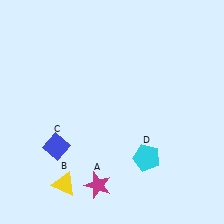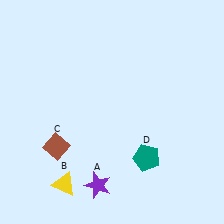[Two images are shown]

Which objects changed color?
A changed from magenta to purple. C changed from blue to brown. D changed from cyan to teal.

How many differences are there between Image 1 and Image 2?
There are 3 differences between the two images.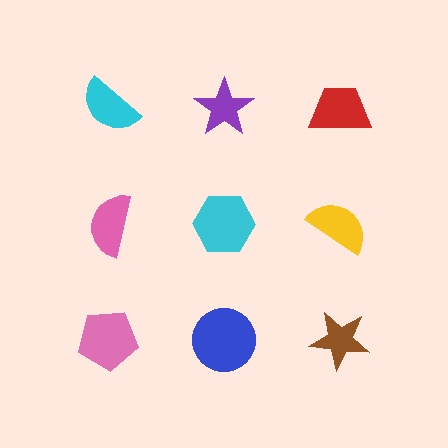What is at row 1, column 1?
A cyan semicircle.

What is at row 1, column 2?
A purple star.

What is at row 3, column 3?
A brown star.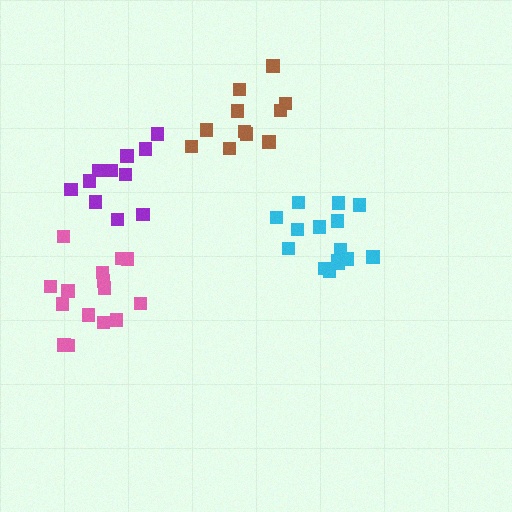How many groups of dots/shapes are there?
There are 4 groups.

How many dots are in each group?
Group 1: 11 dots, Group 2: 15 dots, Group 3: 11 dots, Group 4: 15 dots (52 total).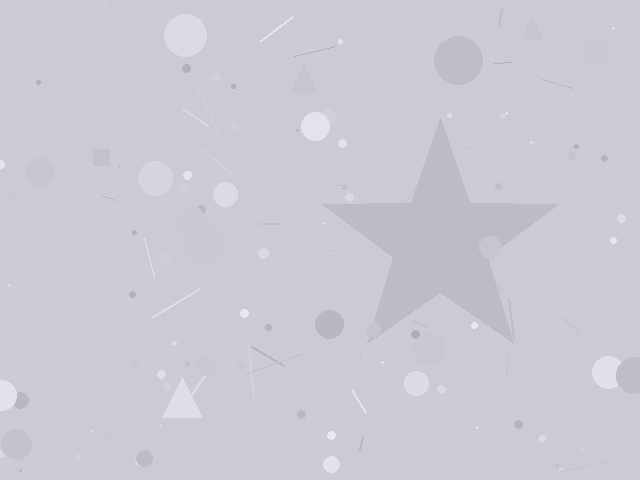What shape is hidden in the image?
A star is hidden in the image.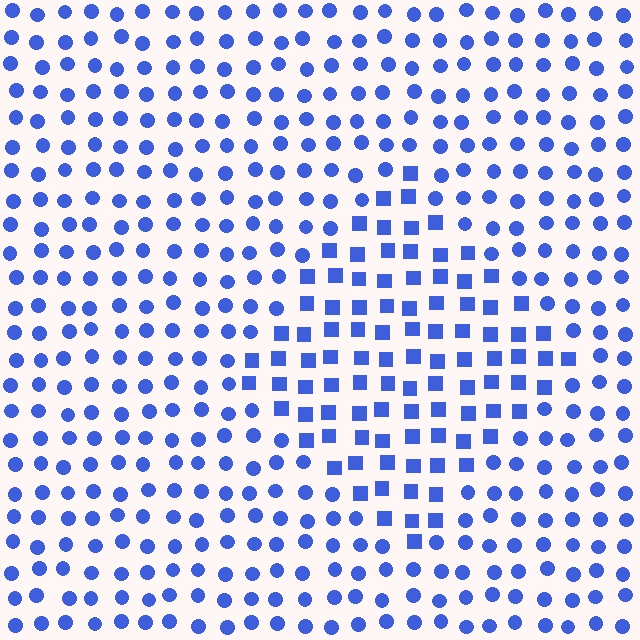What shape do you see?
I see a diamond.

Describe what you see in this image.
The image is filled with small blue elements arranged in a uniform grid. A diamond-shaped region contains squares, while the surrounding area contains circles. The boundary is defined purely by the change in element shape.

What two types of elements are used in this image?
The image uses squares inside the diamond region and circles outside it.